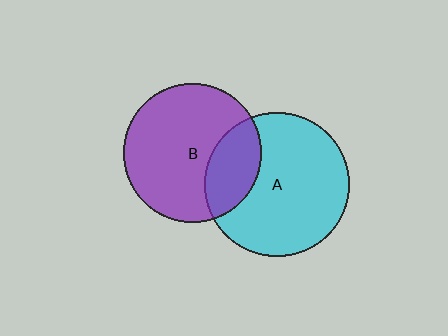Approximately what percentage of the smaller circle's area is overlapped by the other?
Approximately 25%.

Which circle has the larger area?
Circle A (cyan).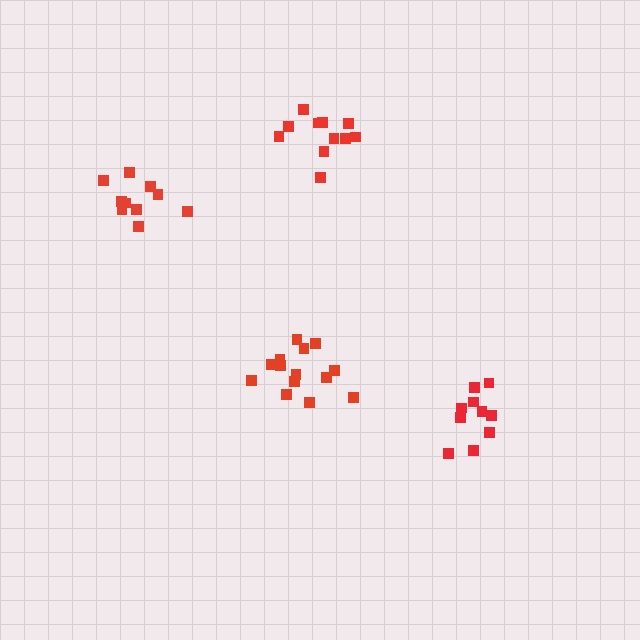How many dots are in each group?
Group 1: 14 dots, Group 2: 10 dots, Group 3: 10 dots, Group 4: 11 dots (45 total).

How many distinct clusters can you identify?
There are 4 distinct clusters.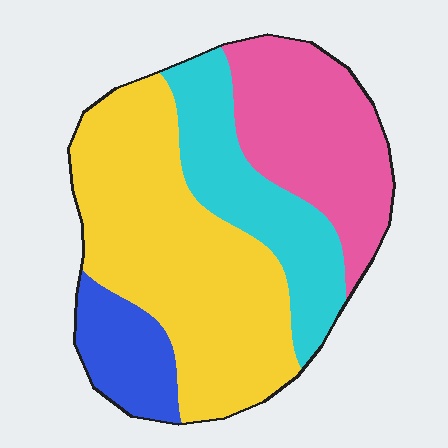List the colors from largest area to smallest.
From largest to smallest: yellow, pink, cyan, blue.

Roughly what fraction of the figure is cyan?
Cyan covers 20% of the figure.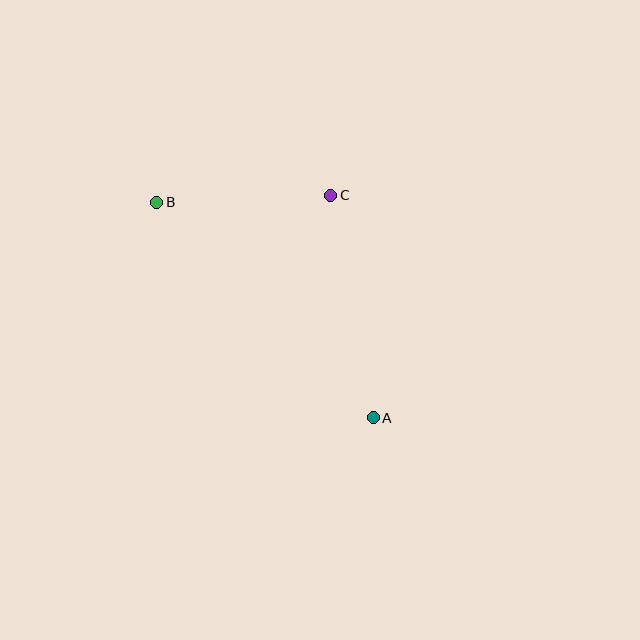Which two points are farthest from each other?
Points A and B are farthest from each other.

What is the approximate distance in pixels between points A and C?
The distance between A and C is approximately 227 pixels.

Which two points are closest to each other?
Points B and C are closest to each other.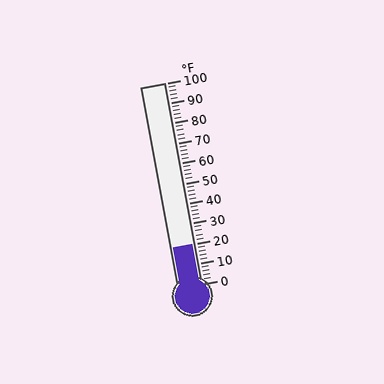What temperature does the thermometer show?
The thermometer shows approximately 20°F.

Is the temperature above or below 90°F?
The temperature is below 90°F.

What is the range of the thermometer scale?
The thermometer scale ranges from 0°F to 100°F.